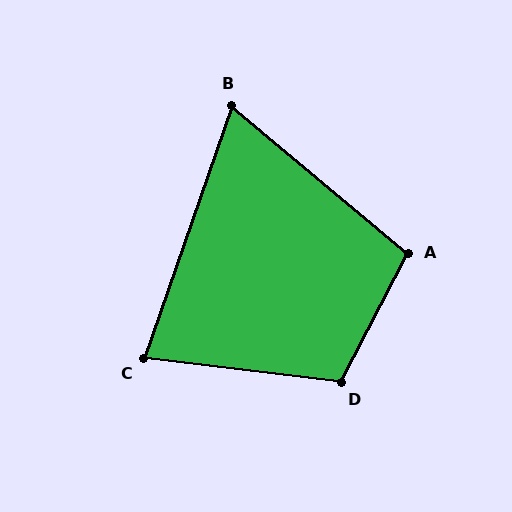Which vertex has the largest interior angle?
D, at approximately 111 degrees.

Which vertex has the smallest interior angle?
B, at approximately 69 degrees.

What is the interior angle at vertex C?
Approximately 78 degrees (acute).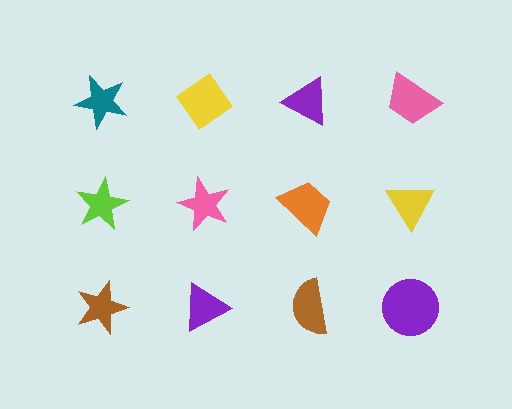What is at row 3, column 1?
A brown star.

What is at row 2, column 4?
A yellow triangle.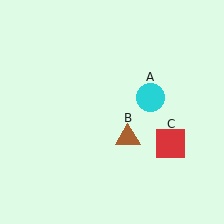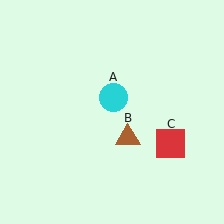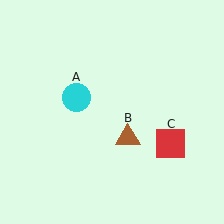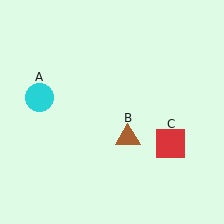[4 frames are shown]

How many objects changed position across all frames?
1 object changed position: cyan circle (object A).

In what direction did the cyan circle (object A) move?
The cyan circle (object A) moved left.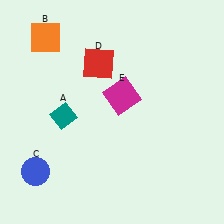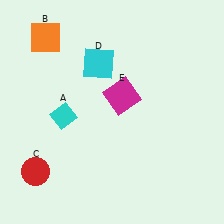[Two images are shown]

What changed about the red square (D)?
In Image 1, D is red. In Image 2, it changed to cyan.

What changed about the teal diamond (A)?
In Image 1, A is teal. In Image 2, it changed to cyan.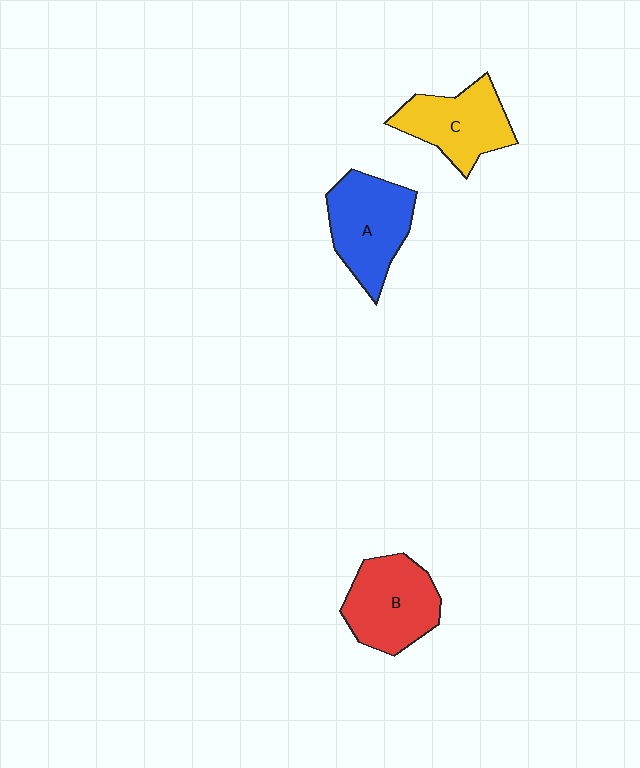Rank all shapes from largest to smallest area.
From largest to smallest: A (blue), B (red), C (yellow).